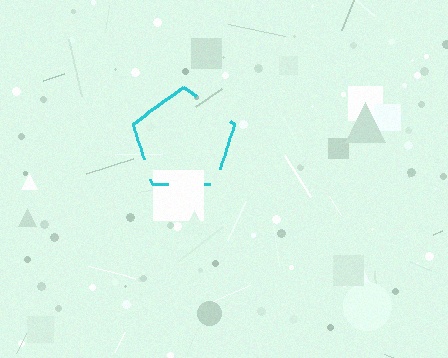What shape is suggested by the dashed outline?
The dashed outline suggests a pentagon.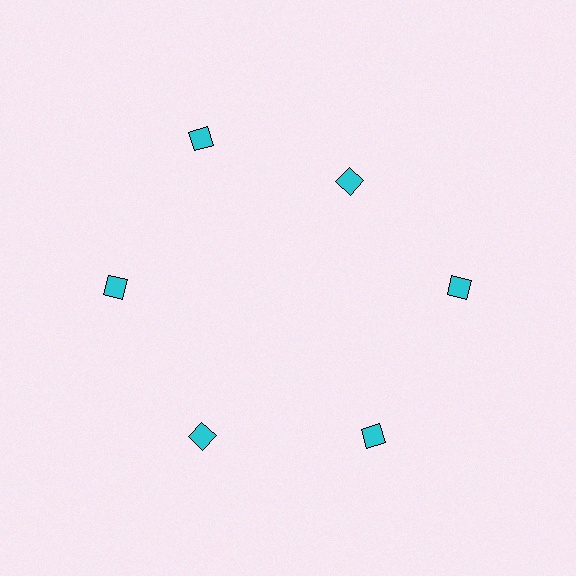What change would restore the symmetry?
The symmetry would be restored by moving it outward, back onto the ring so that all 6 diamonds sit at equal angles and equal distance from the center.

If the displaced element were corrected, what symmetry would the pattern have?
It would have 6-fold rotational symmetry — the pattern would map onto itself every 60 degrees.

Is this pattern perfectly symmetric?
No. The 6 cyan diamonds are arranged in a ring, but one element near the 1 o'clock position is pulled inward toward the center, breaking the 6-fold rotational symmetry.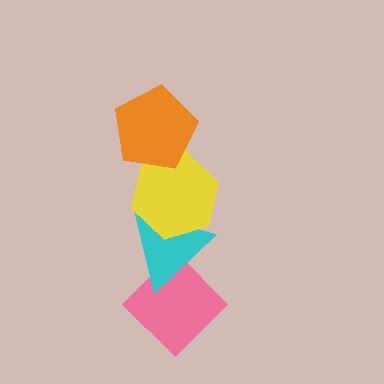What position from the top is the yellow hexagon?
The yellow hexagon is 2nd from the top.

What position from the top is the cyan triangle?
The cyan triangle is 3rd from the top.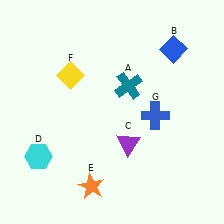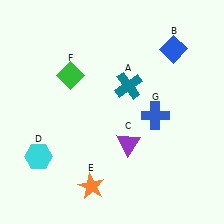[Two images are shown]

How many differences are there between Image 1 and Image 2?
There is 1 difference between the two images.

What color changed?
The diamond (F) changed from yellow in Image 1 to green in Image 2.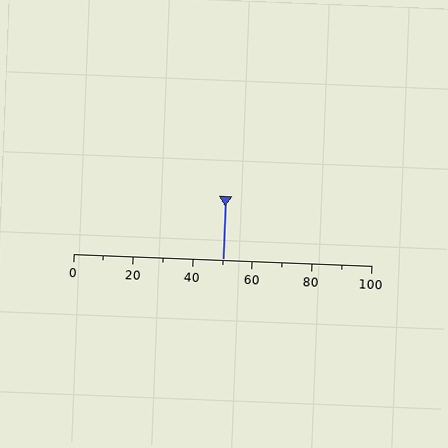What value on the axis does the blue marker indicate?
The marker indicates approximately 50.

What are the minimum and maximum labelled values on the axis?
The axis runs from 0 to 100.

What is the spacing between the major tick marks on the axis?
The major ticks are spaced 20 apart.